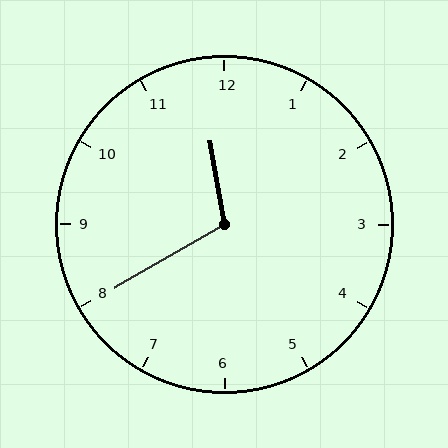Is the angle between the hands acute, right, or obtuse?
It is obtuse.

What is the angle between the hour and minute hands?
Approximately 110 degrees.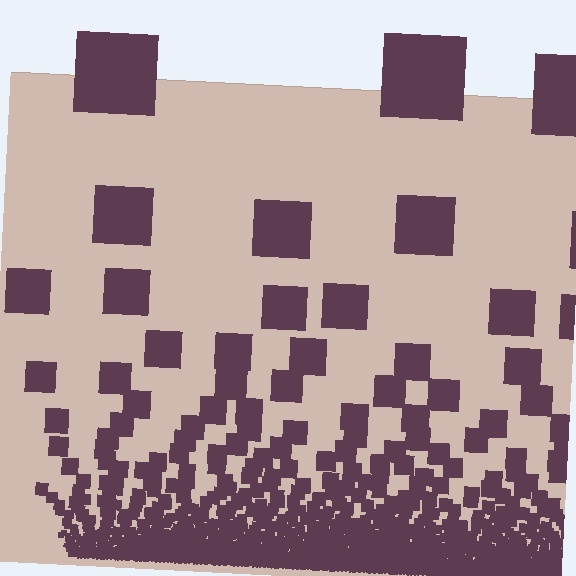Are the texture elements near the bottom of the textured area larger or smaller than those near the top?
Smaller. The gradient is inverted — elements near the bottom are smaller and denser.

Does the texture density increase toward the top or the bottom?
Density increases toward the bottom.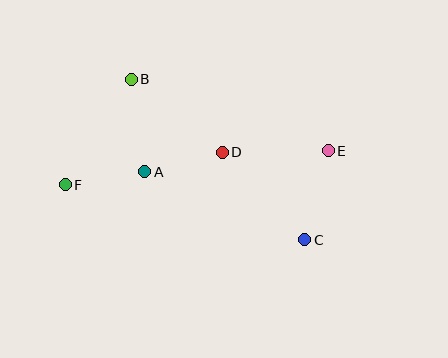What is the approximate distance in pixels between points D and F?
The distance between D and F is approximately 160 pixels.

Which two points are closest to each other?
Points A and D are closest to each other.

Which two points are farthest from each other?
Points E and F are farthest from each other.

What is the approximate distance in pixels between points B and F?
The distance between B and F is approximately 124 pixels.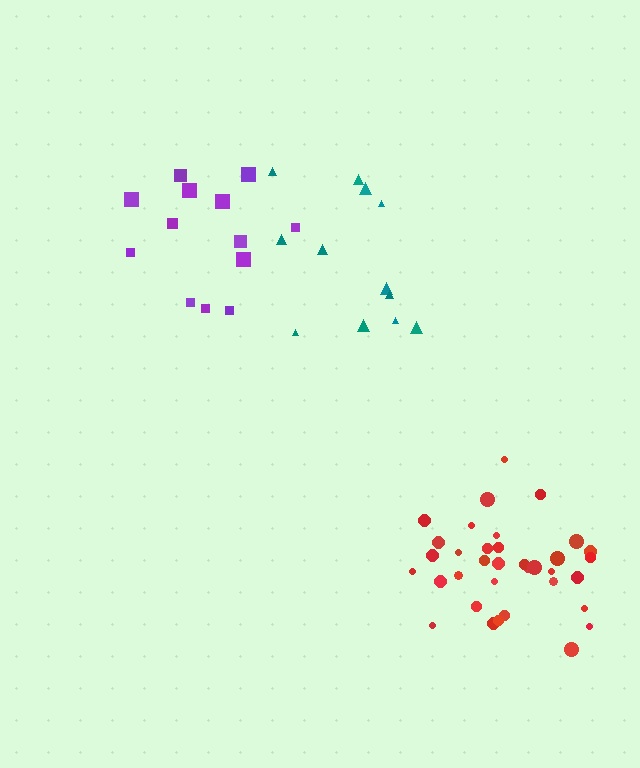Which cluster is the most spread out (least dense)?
Purple.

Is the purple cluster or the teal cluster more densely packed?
Teal.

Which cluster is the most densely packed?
Red.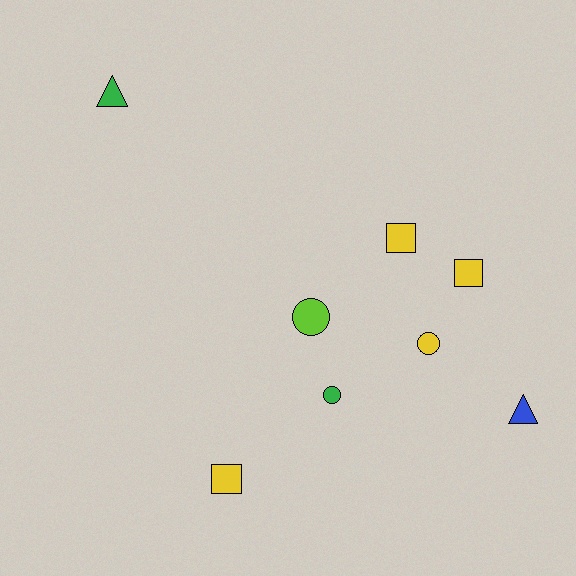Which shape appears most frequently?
Square, with 3 objects.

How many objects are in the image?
There are 8 objects.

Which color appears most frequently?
Yellow, with 4 objects.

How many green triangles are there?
There is 1 green triangle.